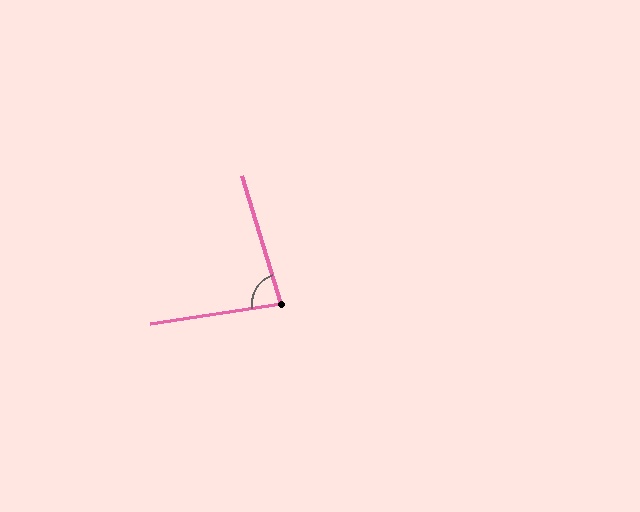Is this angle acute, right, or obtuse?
It is acute.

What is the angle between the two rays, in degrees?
Approximately 82 degrees.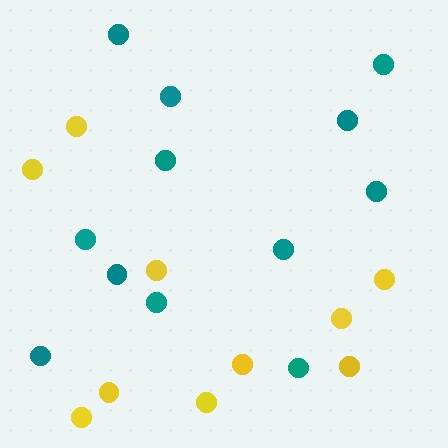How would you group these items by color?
There are 2 groups: one group of yellow circles (10) and one group of teal circles (12).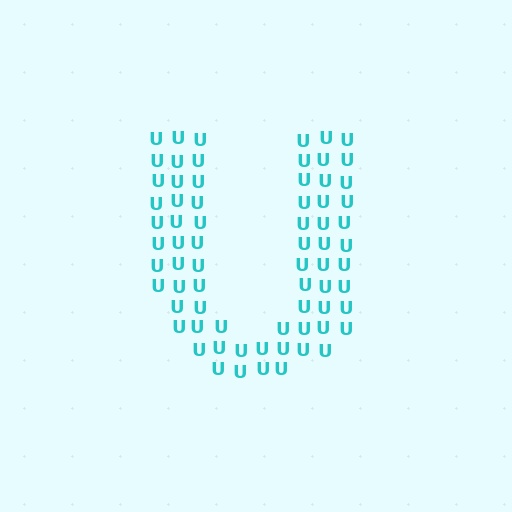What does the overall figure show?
The overall figure shows the letter U.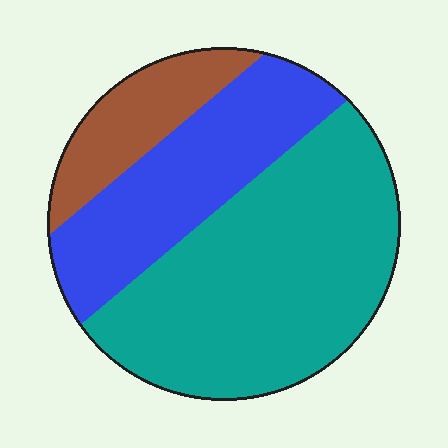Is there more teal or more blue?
Teal.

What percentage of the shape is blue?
Blue covers roughly 30% of the shape.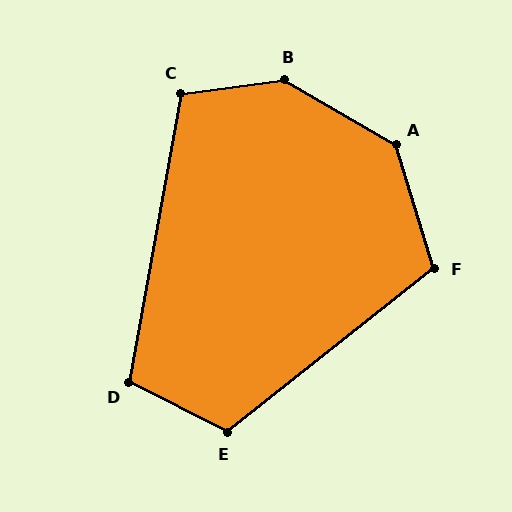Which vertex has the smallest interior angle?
D, at approximately 107 degrees.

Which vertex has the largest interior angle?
B, at approximately 142 degrees.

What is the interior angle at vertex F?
Approximately 111 degrees (obtuse).